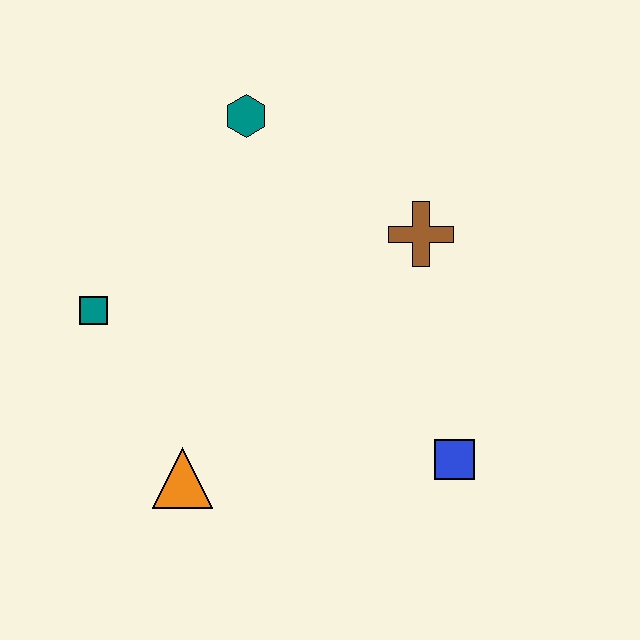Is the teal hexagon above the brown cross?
Yes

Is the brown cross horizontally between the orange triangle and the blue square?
Yes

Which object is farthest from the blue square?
The teal hexagon is farthest from the blue square.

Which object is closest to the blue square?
The brown cross is closest to the blue square.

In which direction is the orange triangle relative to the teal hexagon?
The orange triangle is below the teal hexagon.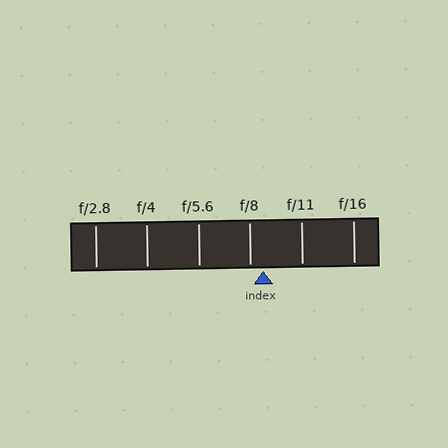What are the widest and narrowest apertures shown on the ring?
The widest aperture shown is f/2.8 and the narrowest is f/16.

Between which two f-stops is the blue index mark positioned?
The index mark is between f/8 and f/11.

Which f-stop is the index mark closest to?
The index mark is closest to f/8.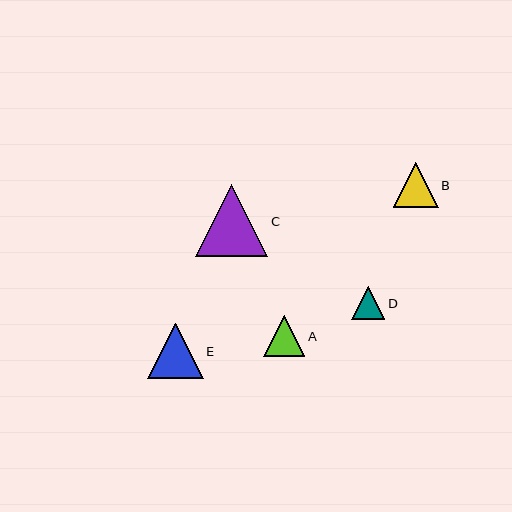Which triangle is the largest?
Triangle C is the largest with a size of approximately 72 pixels.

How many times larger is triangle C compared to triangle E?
Triangle C is approximately 1.3 times the size of triangle E.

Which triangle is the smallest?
Triangle D is the smallest with a size of approximately 34 pixels.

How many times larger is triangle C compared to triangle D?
Triangle C is approximately 2.1 times the size of triangle D.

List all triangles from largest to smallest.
From largest to smallest: C, E, B, A, D.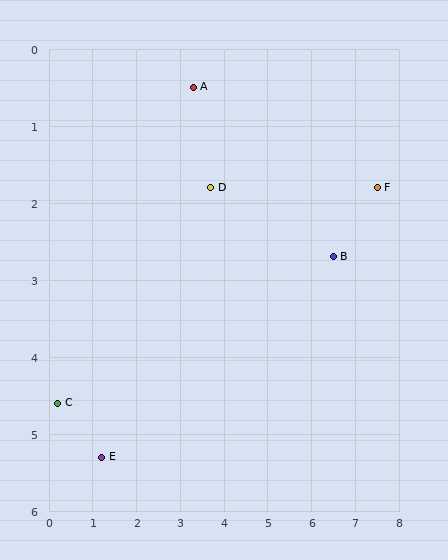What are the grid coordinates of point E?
Point E is at approximately (1.2, 5.3).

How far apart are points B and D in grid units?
Points B and D are about 2.9 grid units apart.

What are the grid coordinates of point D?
Point D is at approximately (3.7, 1.8).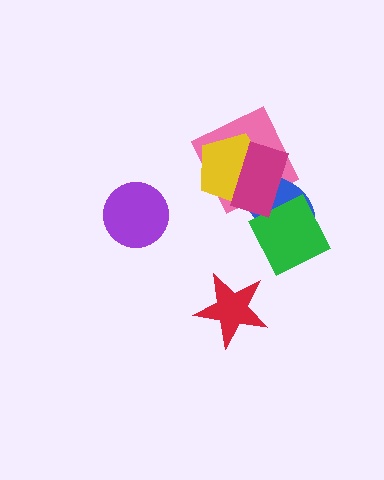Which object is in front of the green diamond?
The magenta rectangle is in front of the green diamond.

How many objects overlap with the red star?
0 objects overlap with the red star.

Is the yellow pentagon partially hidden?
Yes, it is partially covered by another shape.